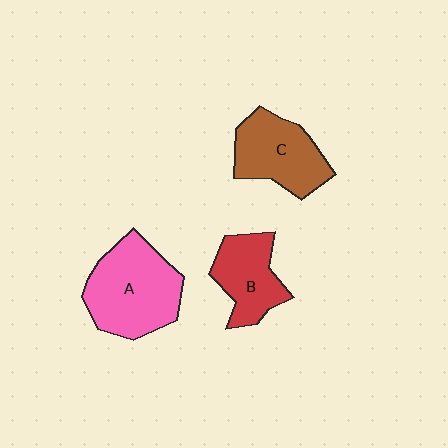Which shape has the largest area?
Shape A (pink).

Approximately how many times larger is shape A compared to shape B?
Approximately 1.5 times.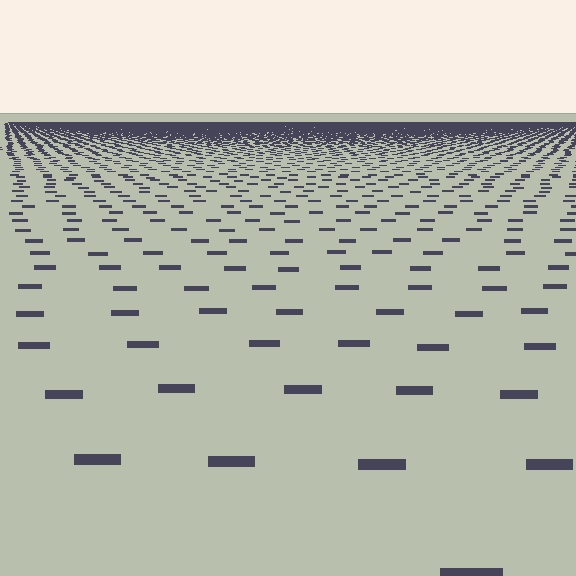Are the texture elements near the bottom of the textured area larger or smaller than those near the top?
Larger. Near the bottom, elements are closer to the viewer and appear at a bigger on-screen size.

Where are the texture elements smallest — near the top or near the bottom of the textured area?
Near the top.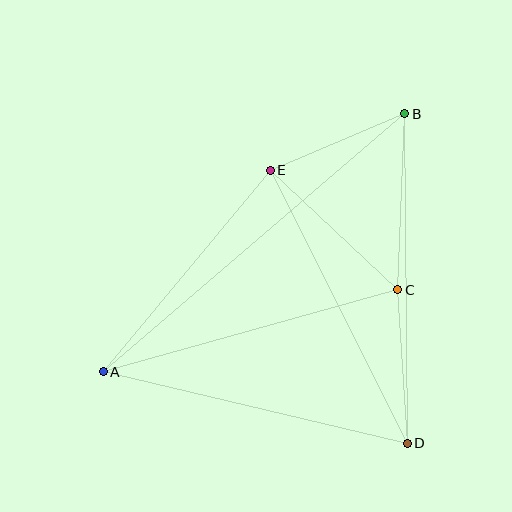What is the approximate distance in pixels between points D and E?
The distance between D and E is approximately 306 pixels.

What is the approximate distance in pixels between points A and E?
The distance between A and E is approximately 262 pixels.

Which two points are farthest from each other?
Points A and B are farthest from each other.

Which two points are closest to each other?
Points B and E are closest to each other.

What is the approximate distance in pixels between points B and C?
The distance between B and C is approximately 176 pixels.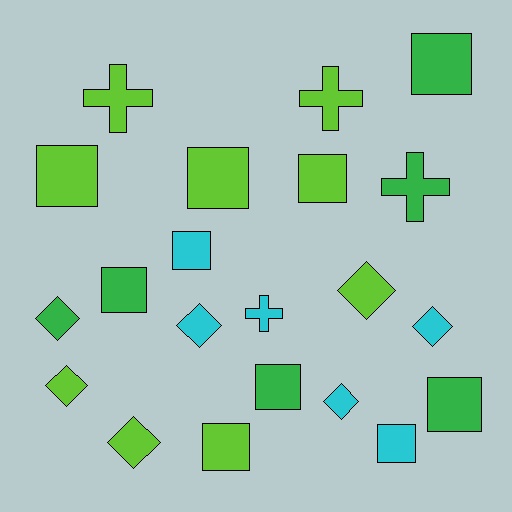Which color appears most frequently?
Lime, with 9 objects.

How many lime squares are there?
There are 4 lime squares.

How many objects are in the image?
There are 21 objects.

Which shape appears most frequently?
Square, with 10 objects.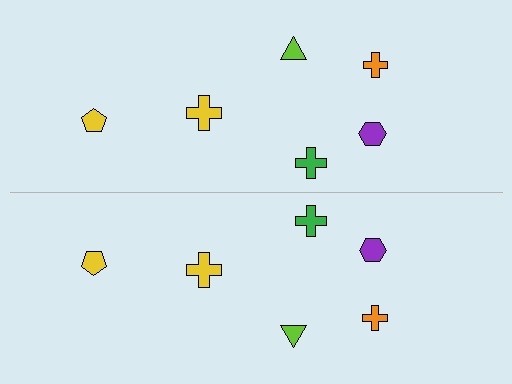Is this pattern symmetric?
Yes, this pattern has bilateral (reflection) symmetry.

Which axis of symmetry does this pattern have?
The pattern has a horizontal axis of symmetry running through the center of the image.